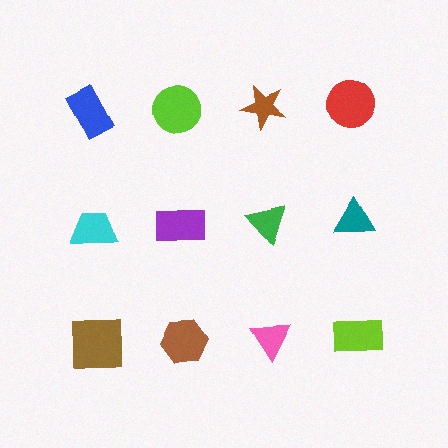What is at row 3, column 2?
A brown hexagon.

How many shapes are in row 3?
4 shapes.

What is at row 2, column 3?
A green triangle.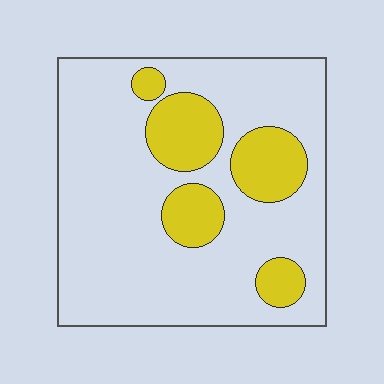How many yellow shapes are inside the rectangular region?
5.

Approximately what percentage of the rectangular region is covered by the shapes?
Approximately 20%.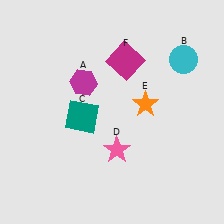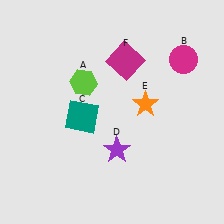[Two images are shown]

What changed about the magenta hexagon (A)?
In Image 1, A is magenta. In Image 2, it changed to lime.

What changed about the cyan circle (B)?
In Image 1, B is cyan. In Image 2, it changed to magenta.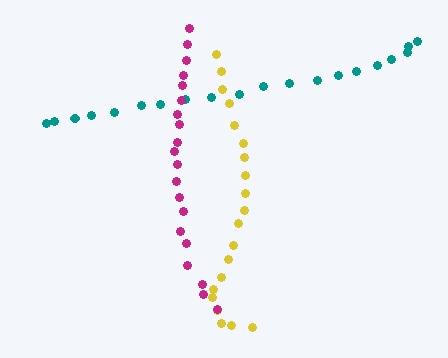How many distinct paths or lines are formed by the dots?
There are 3 distinct paths.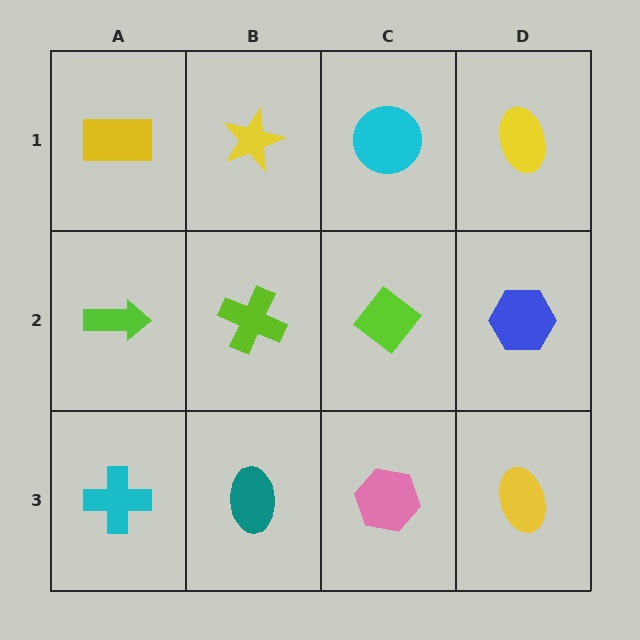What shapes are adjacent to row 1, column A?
A lime arrow (row 2, column A), a yellow star (row 1, column B).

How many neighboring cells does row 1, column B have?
3.